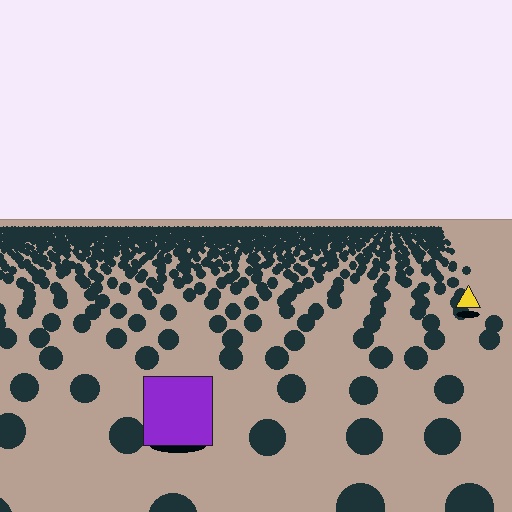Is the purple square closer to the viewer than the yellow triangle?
Yes. The purple square is closer — you can tell from the texture gradient: the ground texture is coarser near it.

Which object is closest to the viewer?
The purple square is closest. The texture marks near it are larger and more spread out.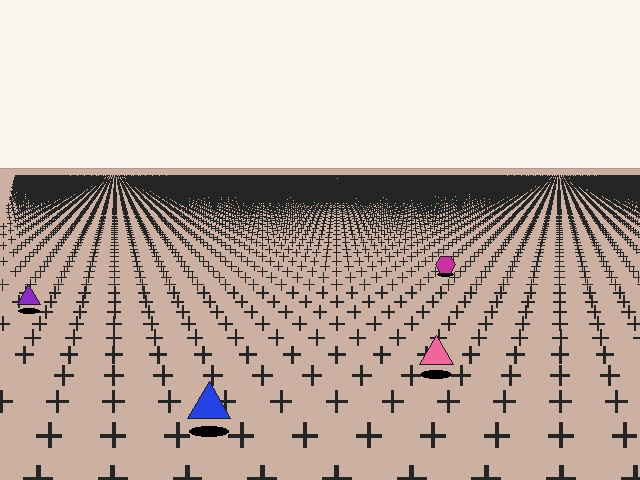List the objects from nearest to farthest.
From nearest to farthest: the blue triangle, the pink triangle, the purple triangle, the magenta hexagon.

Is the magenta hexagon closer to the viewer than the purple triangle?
No. The purple triangle is closer — you can tell from the texture gradient: the ground texture is coarser near it.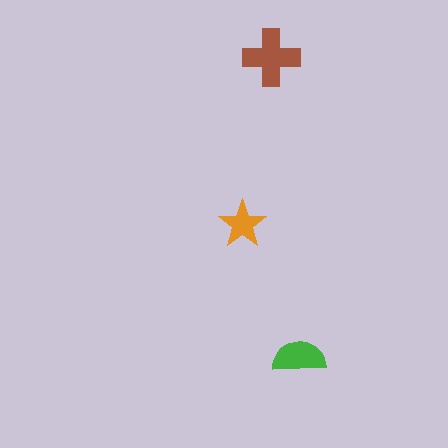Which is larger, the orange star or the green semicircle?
The green semicircle.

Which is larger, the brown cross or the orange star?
The brown cross.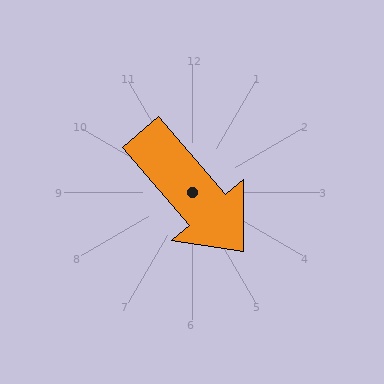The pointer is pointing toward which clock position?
Roughly 5 o'clock.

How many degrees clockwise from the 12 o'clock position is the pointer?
Approximately 139 degrees.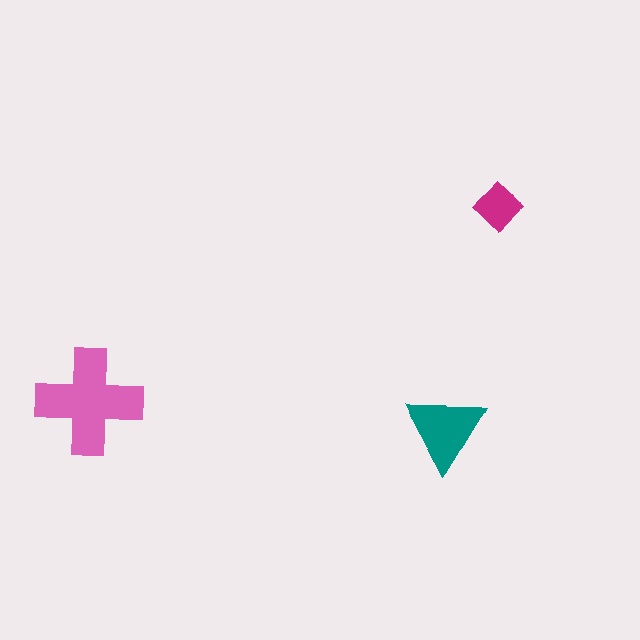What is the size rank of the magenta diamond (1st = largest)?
3rd.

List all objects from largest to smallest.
The pink cross, the teal triangle, the magenta diamond.